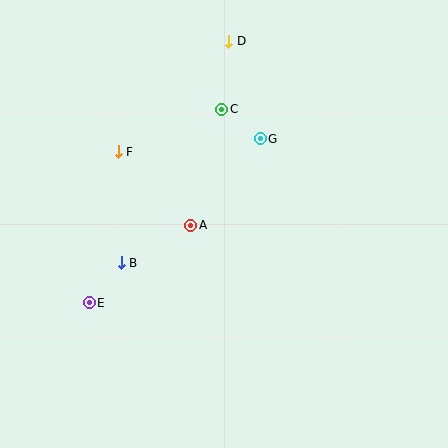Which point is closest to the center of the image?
Point A at (191, 225) is closest to the center.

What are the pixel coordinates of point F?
Point F is at (118, 152).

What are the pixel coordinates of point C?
Point C is at (222, 109).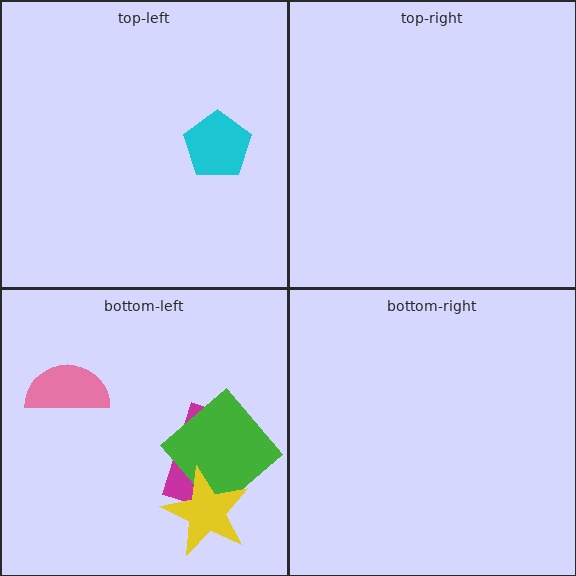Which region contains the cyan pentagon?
The top-left region.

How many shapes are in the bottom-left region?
4.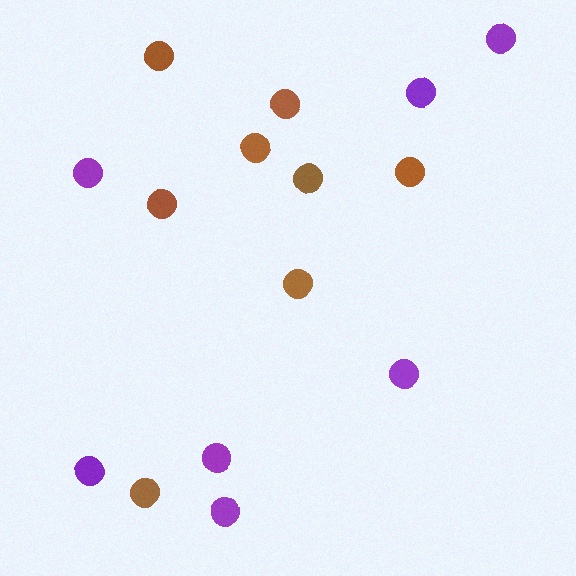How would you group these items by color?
There are 2 groups: one group of purple circles (7) and one group of brown circles (8).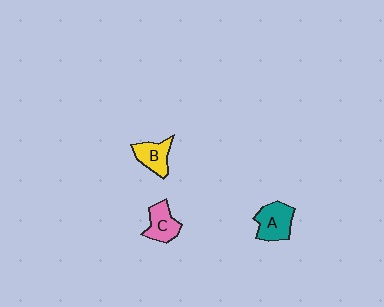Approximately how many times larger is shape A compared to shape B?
Approximately 1.2 times.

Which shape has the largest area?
Shape A (teal).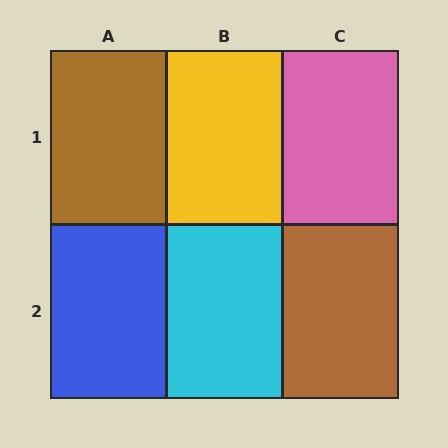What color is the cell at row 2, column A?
Blue.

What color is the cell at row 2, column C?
Brown.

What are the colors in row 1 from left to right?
Brown, yellow, pink.